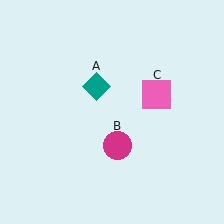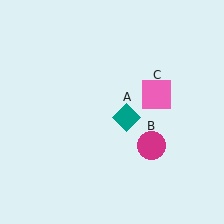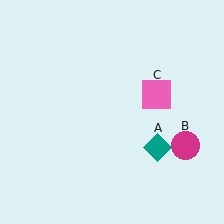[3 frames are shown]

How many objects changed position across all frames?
2 objects changed position: teal diamond (object A), magenta circle (object B).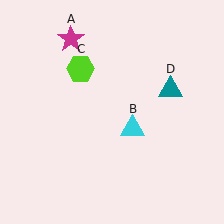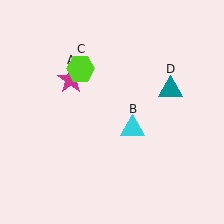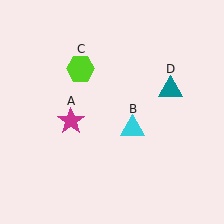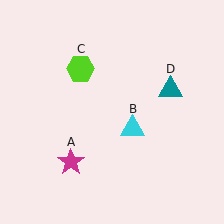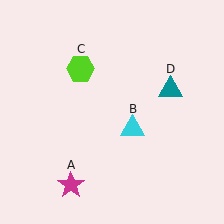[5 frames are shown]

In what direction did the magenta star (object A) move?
The magenta star (object A) moved down.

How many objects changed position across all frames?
1 object changed position: magenta star (object A).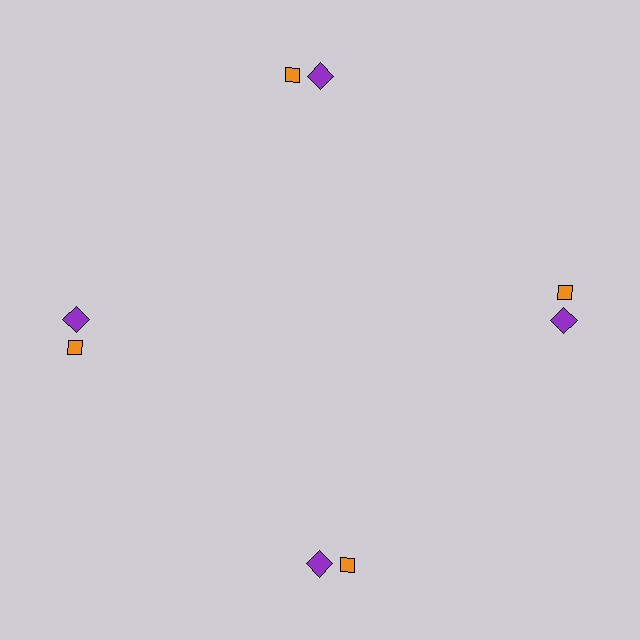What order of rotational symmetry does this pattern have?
This pattern has 4-fold rotational symmetry.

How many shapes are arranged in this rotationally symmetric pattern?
There are 8 shapes, arranged in 4 groups of 2.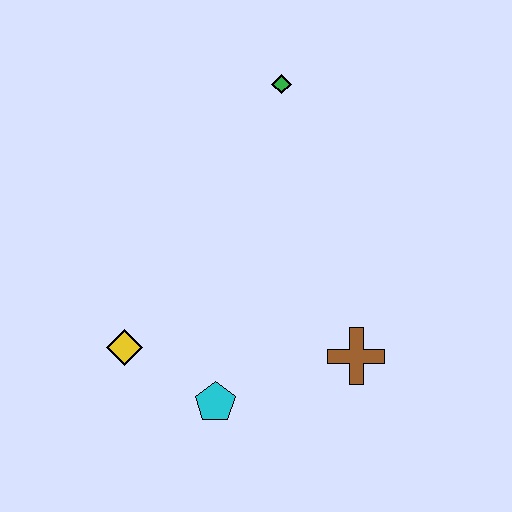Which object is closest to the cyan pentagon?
The yellow diamond is closest to the cyan pentagon.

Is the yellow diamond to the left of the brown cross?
Yes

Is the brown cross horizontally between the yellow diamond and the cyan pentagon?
No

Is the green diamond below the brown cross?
No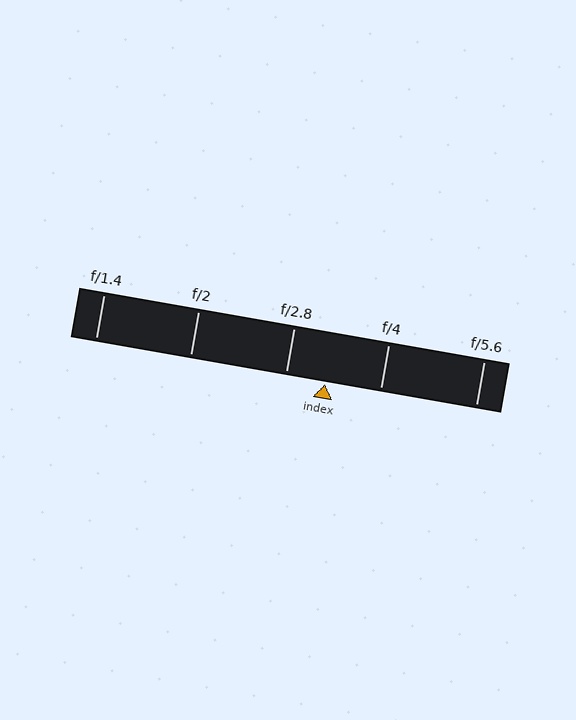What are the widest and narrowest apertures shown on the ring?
The widest aperture shown is f/1.4 and the narrowest is f/5.6.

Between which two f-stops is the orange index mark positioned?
The index mark is between f/2.8 and f/4.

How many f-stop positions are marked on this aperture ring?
There are 5 f-stop positions marked.